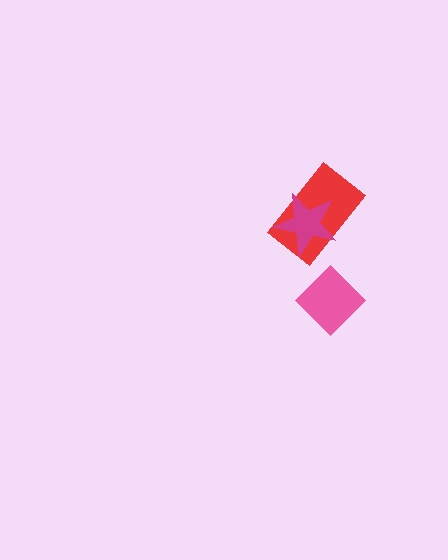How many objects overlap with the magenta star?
1 object overlaps with the magenta star.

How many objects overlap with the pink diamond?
0 objects overlap with the pink diamond.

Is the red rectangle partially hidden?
Yes, it is partially covered by another shape.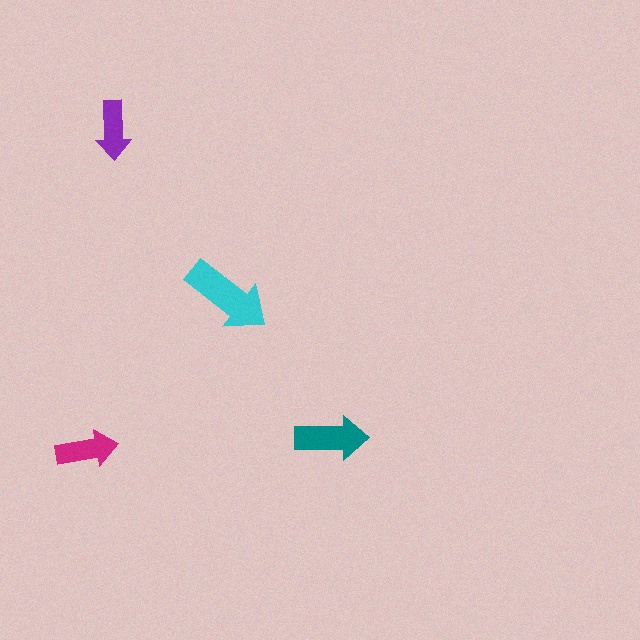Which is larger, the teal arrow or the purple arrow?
The teal one.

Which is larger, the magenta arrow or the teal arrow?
The teal one.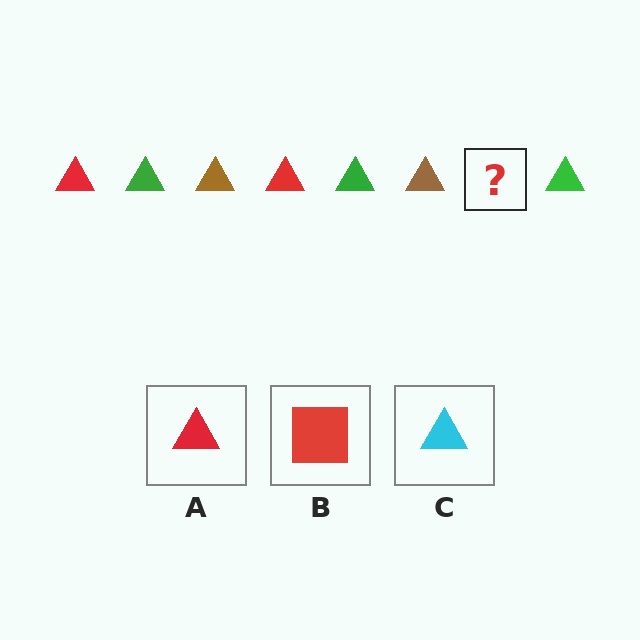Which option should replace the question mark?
Option A.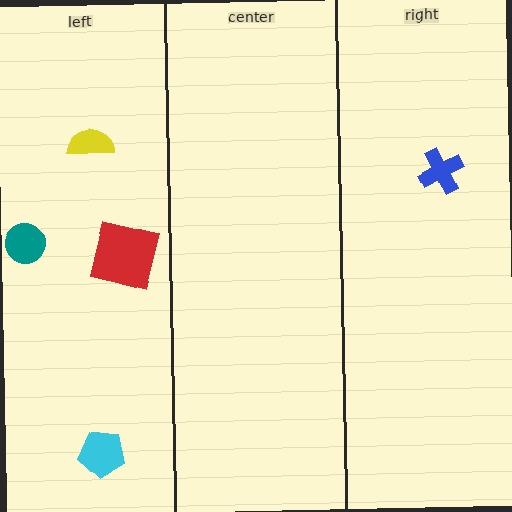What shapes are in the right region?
The blue cross.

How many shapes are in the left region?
4.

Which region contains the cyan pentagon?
The left region.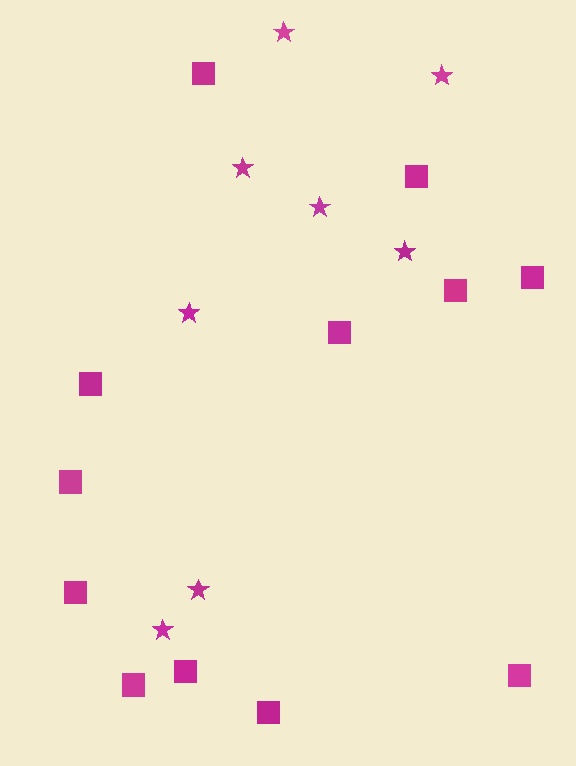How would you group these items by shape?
There are 2 groups: one group of squares (12) and one group of stars (8).